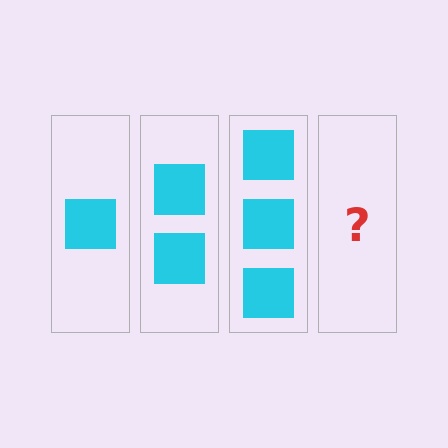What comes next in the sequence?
The next element should be 4 squares.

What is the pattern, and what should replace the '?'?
The pattern is that each step adds one more square. The '?' should be 4 squares.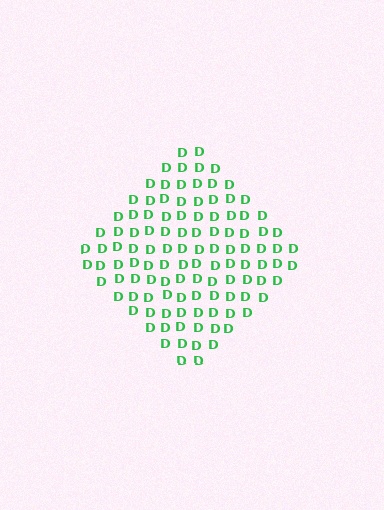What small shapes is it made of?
It is made of small letter D's.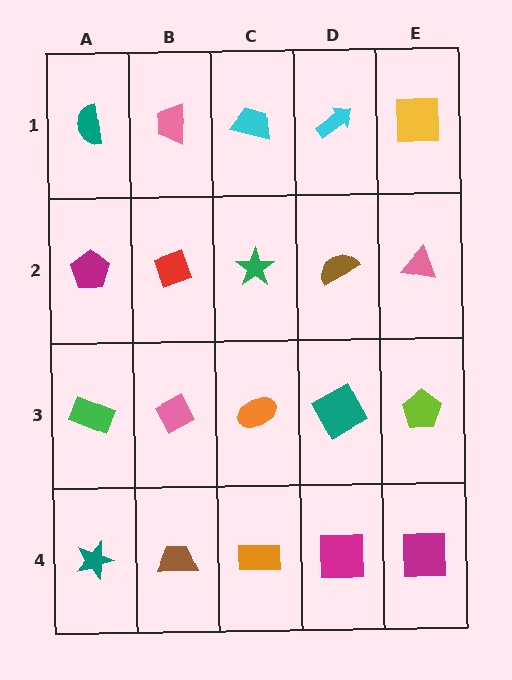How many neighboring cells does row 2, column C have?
4.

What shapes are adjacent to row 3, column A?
A magenta pentagon (row 2, column A), a teal star (row 4, column A), a pink diamond (row 3, column B).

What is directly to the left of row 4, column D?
An orange rectangle.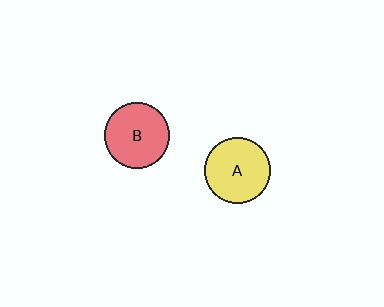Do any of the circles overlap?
No, none of the circles overlap.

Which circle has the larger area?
Circle A (yellow).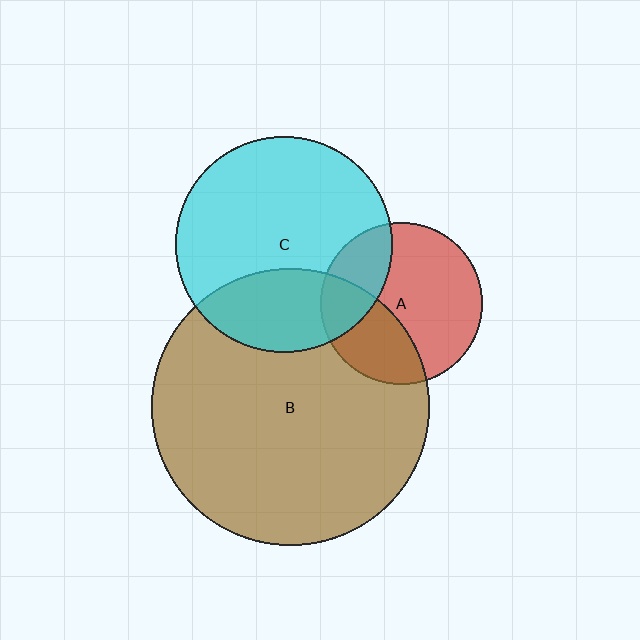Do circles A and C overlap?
Yes.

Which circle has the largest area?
Circle B (brown).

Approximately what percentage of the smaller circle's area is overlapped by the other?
Approximately 25%.